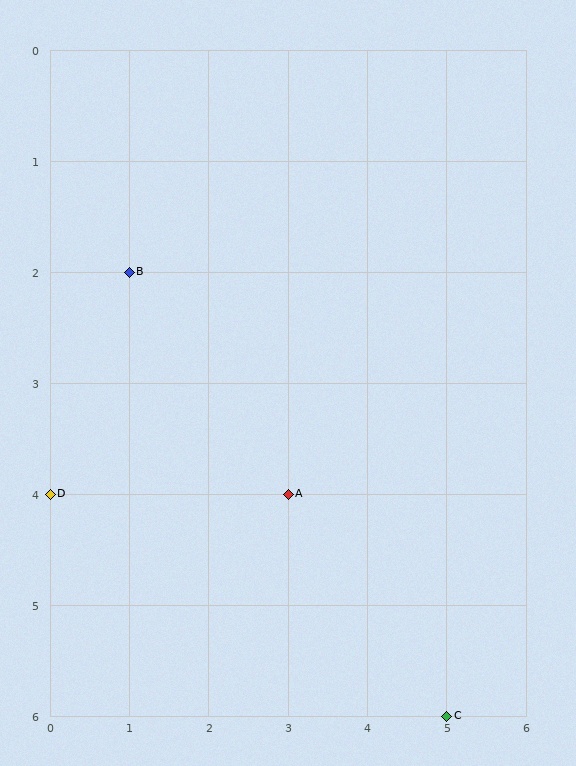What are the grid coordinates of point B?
Point B is at grid coordinates (1, 2).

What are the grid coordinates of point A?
Point A is at grid coordinates (3, 4).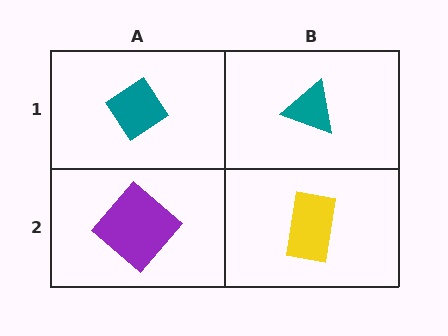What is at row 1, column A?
A teal diamond.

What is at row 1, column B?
A teal triangle.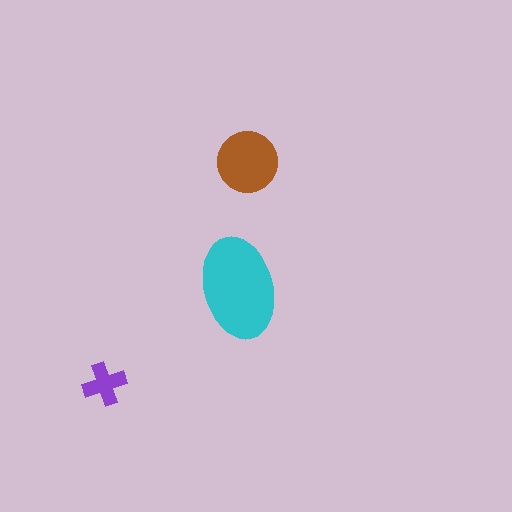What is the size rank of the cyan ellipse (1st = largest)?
1st.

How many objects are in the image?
There are 3 objects in the image.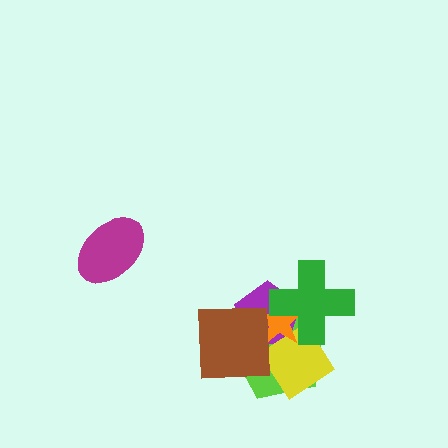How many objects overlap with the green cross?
4 objects overlap with the green cross.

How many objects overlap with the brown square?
4 objects overlap with the brown square.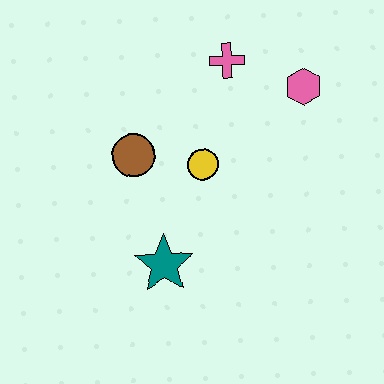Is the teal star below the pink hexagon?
Yes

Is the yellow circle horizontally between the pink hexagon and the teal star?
Yes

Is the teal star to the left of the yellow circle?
Yes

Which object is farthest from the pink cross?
The teal star is farthest from the pink cross.